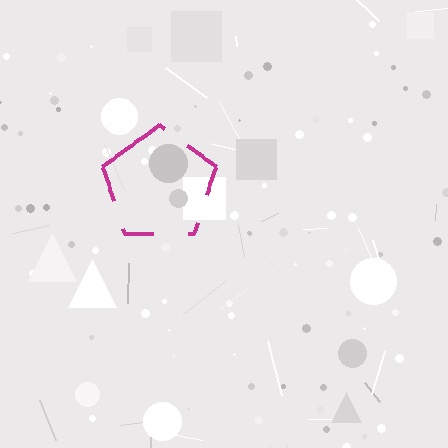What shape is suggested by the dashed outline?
The dashed outline suggests a pentagon.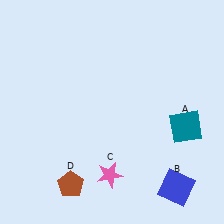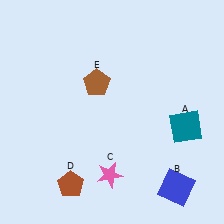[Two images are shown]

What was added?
A brown pentagon (E) was added in Image 2.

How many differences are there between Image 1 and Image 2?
There is 1 difference between the two images.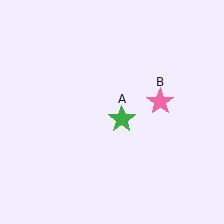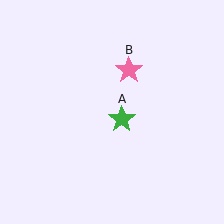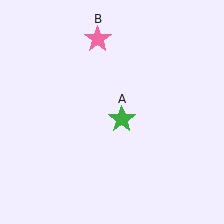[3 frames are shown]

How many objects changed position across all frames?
1 object changed position: pink star (object B).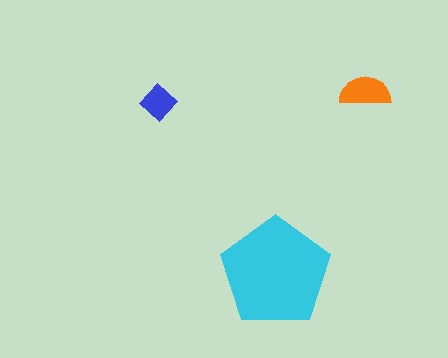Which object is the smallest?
The blue diamond.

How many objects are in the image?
There are 3 objects in the image.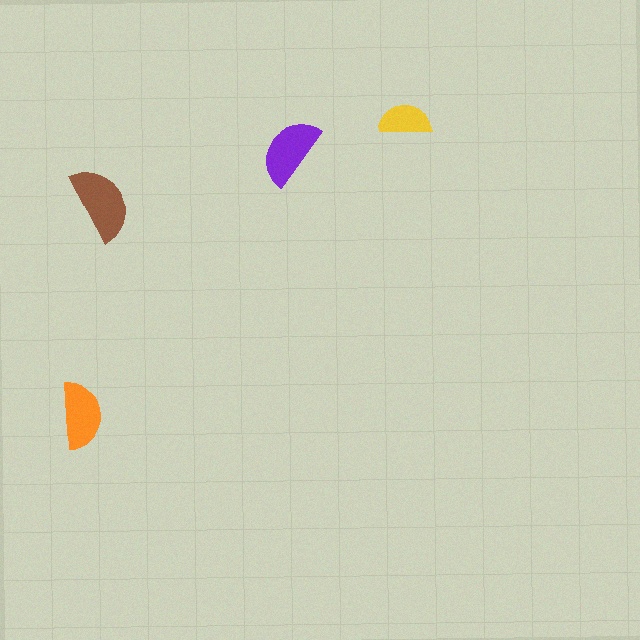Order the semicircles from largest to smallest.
the brown one, the purple one, the orange one, the yellow one.